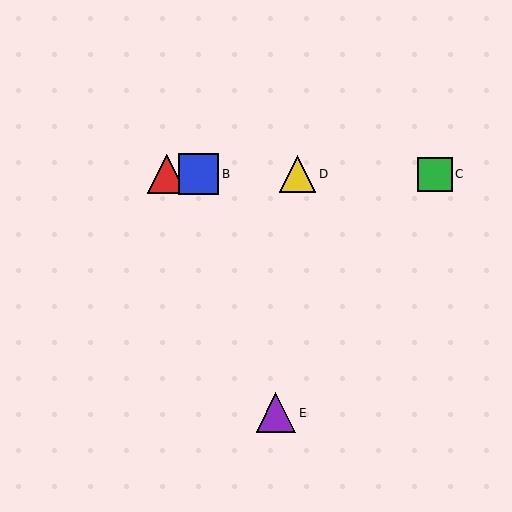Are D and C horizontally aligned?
Yes, both are at y≈174.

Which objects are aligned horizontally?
Objects A, B, C, D are aligned horizontally.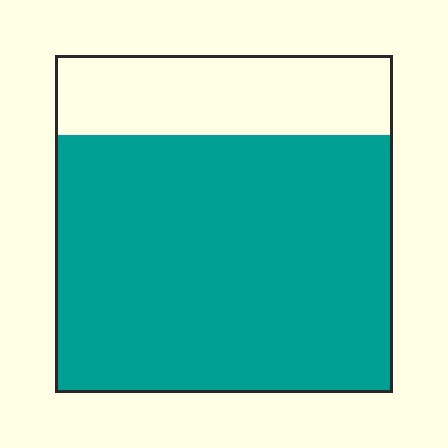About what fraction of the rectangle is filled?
About three quarters (3/4).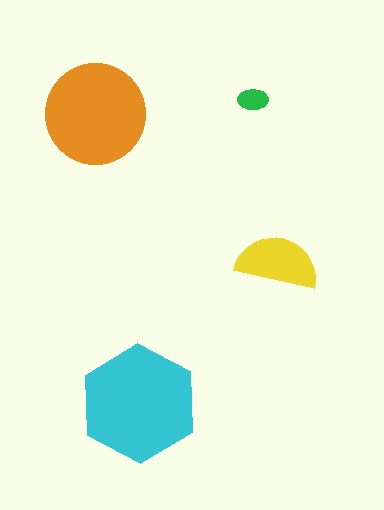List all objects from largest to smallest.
The cyan hexagon, the orange circle, the yellow semicircle, the green ellipse.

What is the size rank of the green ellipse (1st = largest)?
4th.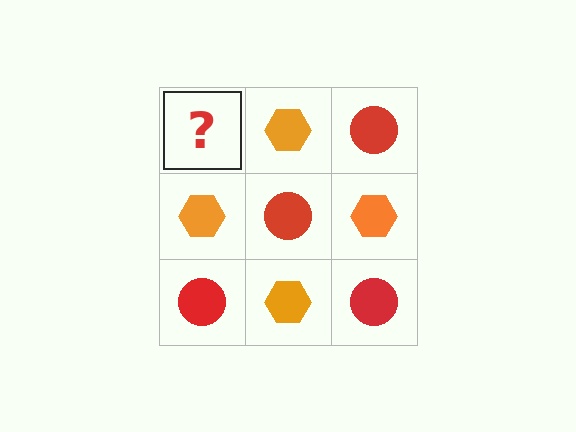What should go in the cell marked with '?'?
The missing cell should contain a red circle.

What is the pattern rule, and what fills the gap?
The rule is that it alternates red circle and orange hexagon in a checkerboard pattern. The gap should be filled with a red circle.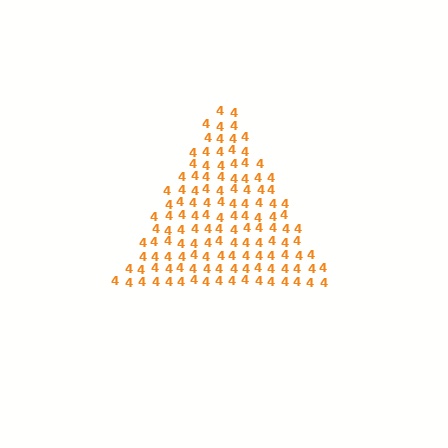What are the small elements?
The small elements are digit 4's.